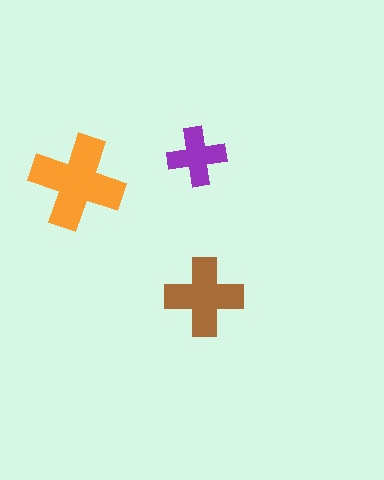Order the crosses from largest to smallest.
the orange one, the brown one, the purple one.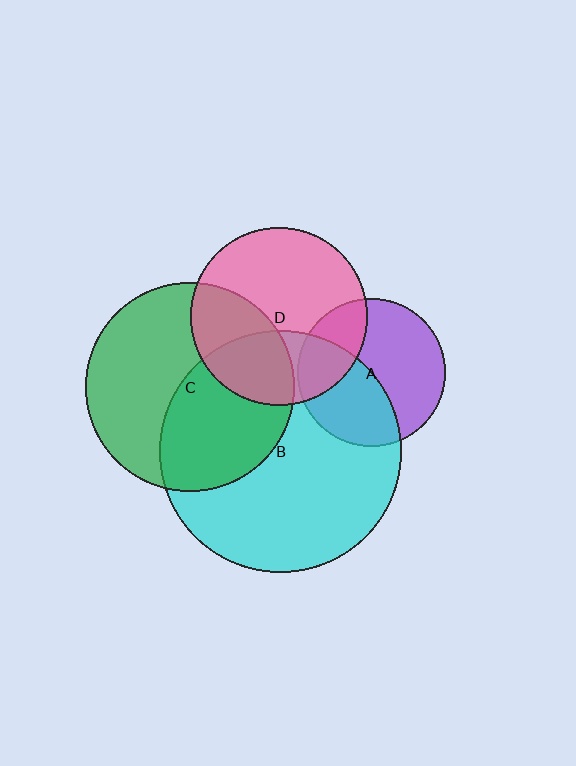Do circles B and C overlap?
Yes.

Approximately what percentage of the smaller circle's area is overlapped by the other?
Approximately 45%.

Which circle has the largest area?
Circle B (cyan).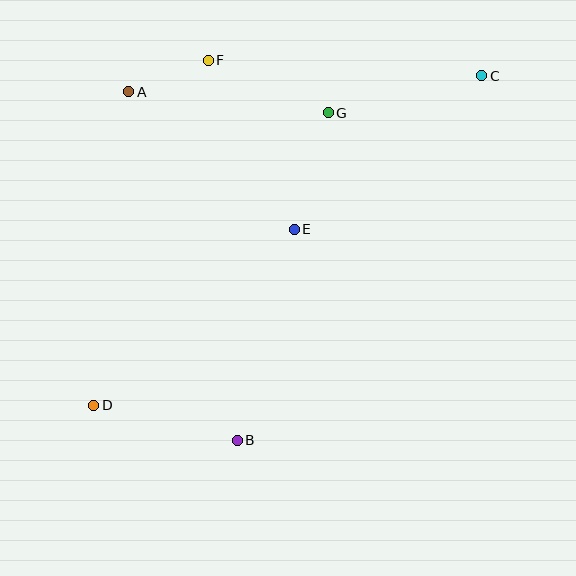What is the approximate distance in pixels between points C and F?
The distance between C and F is approximately 274 pixels.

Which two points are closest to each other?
Points A and F are closest to each other.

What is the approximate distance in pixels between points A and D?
The distance between A and D is approximately 316 pixels.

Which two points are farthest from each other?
Points C and D are farthest from each other.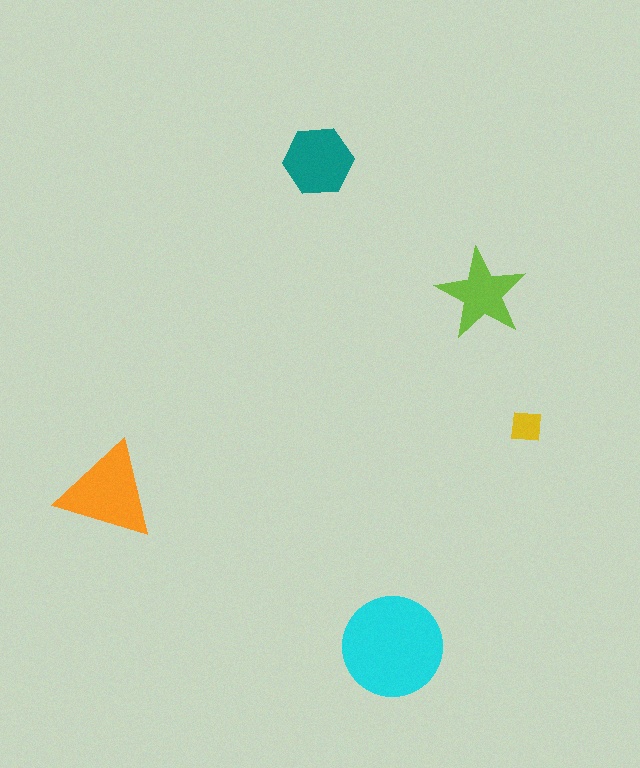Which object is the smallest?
The yellow square.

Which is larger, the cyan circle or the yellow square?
The cyan circle.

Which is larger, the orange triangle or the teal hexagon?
The orange triangle.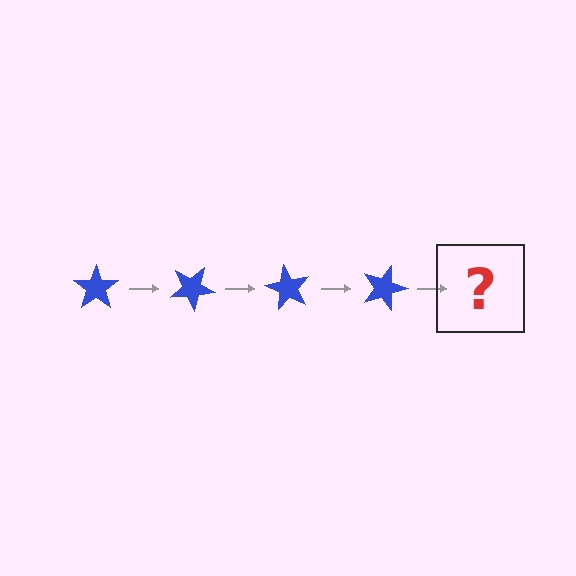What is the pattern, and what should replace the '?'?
The pattern is that the star rotates 30 degrees each step. The '?' should be a blue star rotated 120 degrees.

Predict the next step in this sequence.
The next step is a blue star rotated 120 degrees.